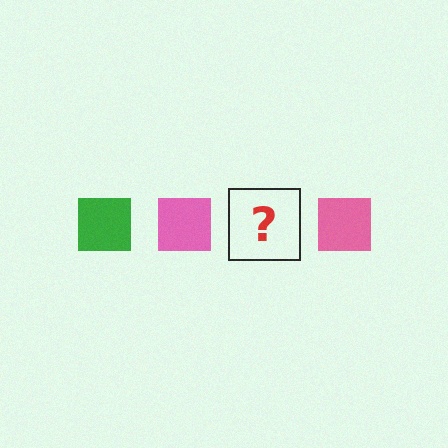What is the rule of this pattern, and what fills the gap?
The rule is that the pattern cycles through green, pink squares. The gap should be filled with a green square.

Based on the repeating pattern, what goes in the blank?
The blank should be a green square.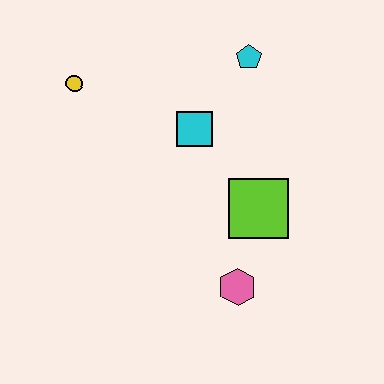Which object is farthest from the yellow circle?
The pink hexagon is farthest from the yellow circle.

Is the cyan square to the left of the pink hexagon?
Yes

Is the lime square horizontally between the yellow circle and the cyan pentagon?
No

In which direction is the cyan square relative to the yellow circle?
The cyan square is to the right of the yellow circle.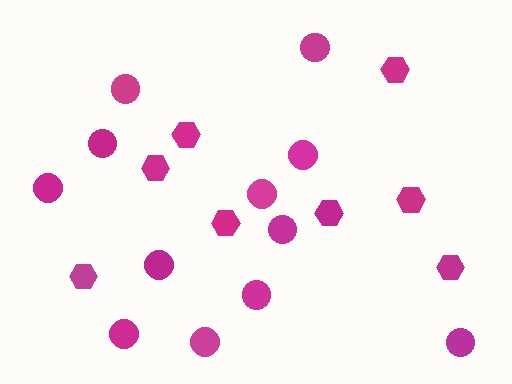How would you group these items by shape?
There are 2 groups: one group of hexagons (8) and one group of circles (12).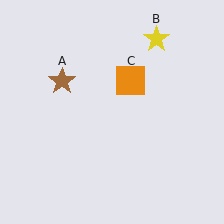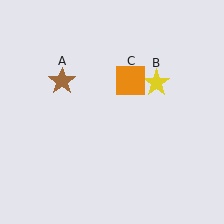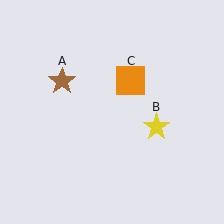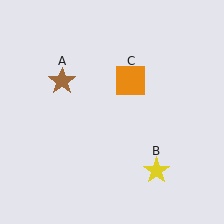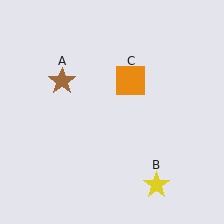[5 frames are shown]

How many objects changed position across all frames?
1 object changed position: yellow star (object B).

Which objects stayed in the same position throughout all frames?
Brown star (object A) and orange square (object C) remained stationary.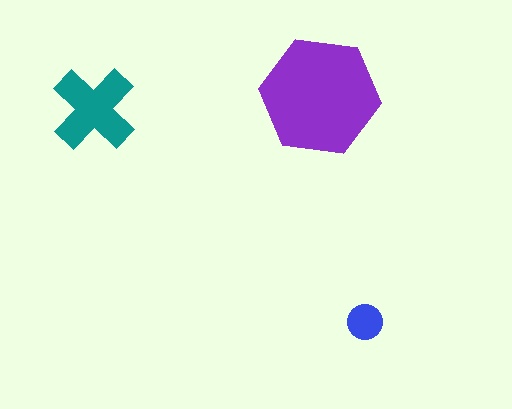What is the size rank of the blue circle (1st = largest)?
3rd.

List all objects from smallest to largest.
The blue circle, the teal cross, the purple hexagon.